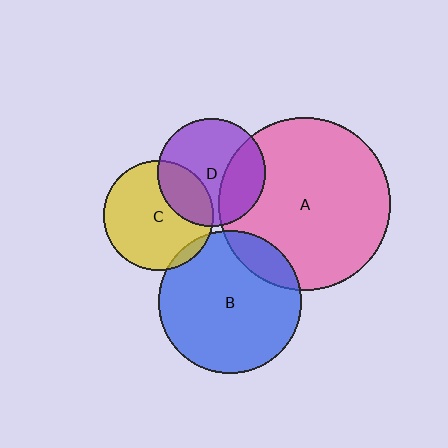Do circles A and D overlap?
Yes.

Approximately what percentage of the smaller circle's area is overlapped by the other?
Approximately 30%.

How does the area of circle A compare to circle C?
Approximately 2.5 times.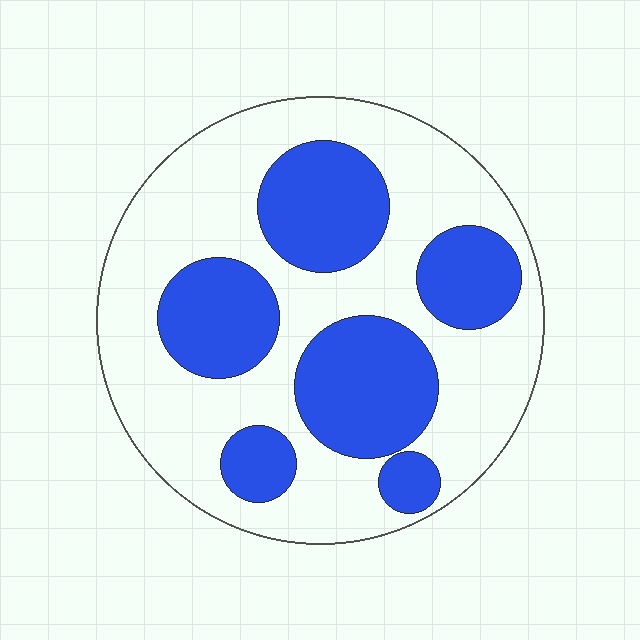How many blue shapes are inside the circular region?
6.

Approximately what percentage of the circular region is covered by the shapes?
Approximately 35%.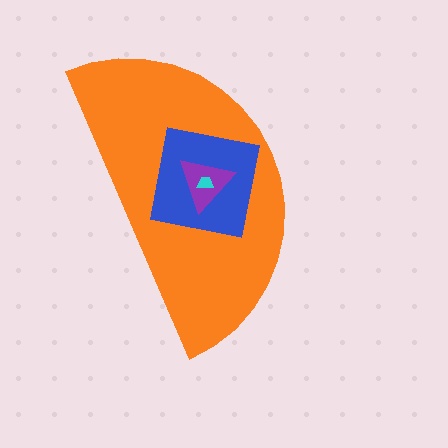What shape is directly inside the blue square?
The purple triangle.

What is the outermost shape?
The orange semicircle.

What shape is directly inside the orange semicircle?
The blue square.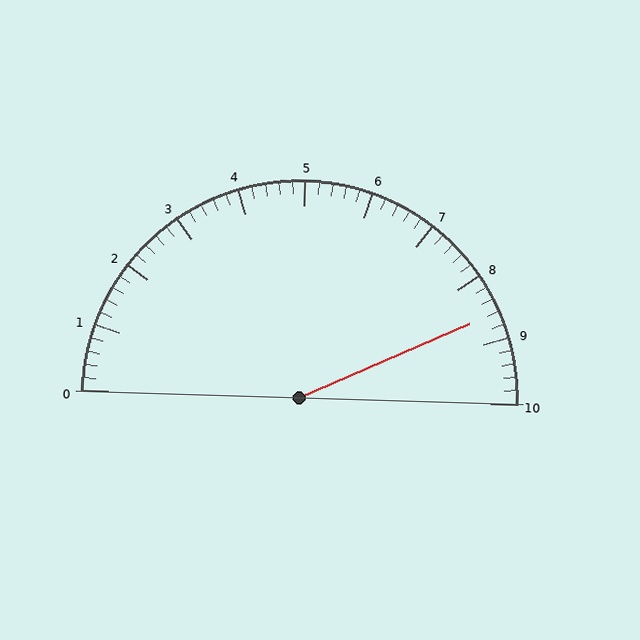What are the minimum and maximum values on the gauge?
The gauge ranges from 0 to 10.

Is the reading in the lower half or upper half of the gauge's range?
The reading is in the upper half of the range (0 to 10).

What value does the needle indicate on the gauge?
The needle indicates approximately 8.6.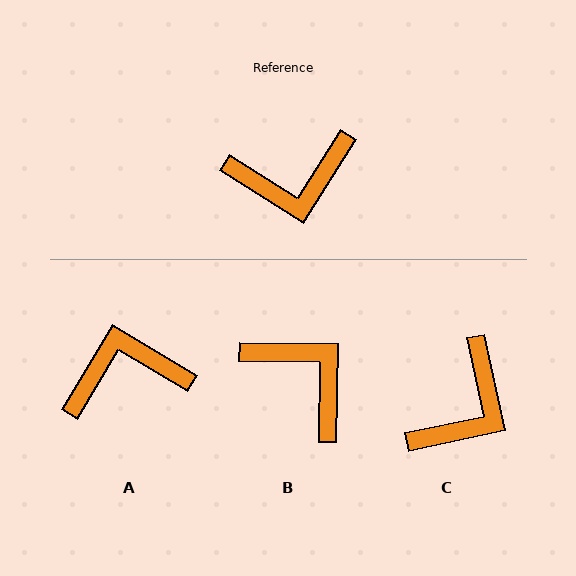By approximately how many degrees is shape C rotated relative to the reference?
Approximately 44 degrees counter-clockwise.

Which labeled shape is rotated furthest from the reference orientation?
A, about 179 degrees away.